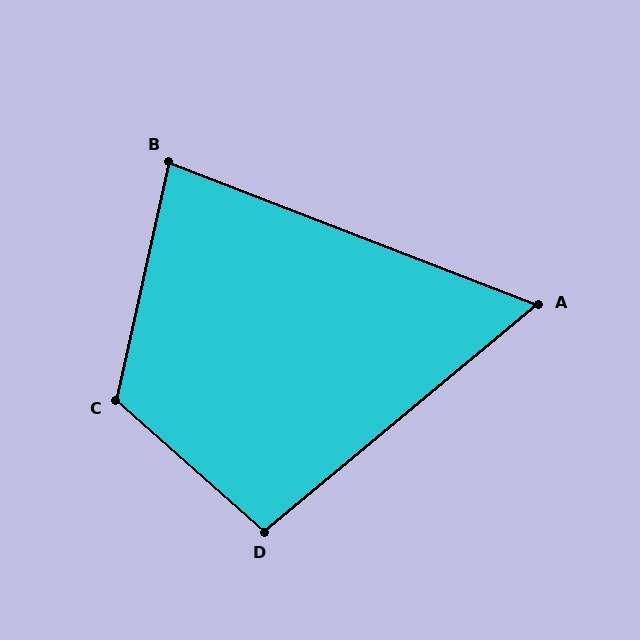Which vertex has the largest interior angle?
C, at approximately 119 degrees.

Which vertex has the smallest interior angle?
A, at approximately 61 degrees.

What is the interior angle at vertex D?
Approximately 99 degrees (obtuse).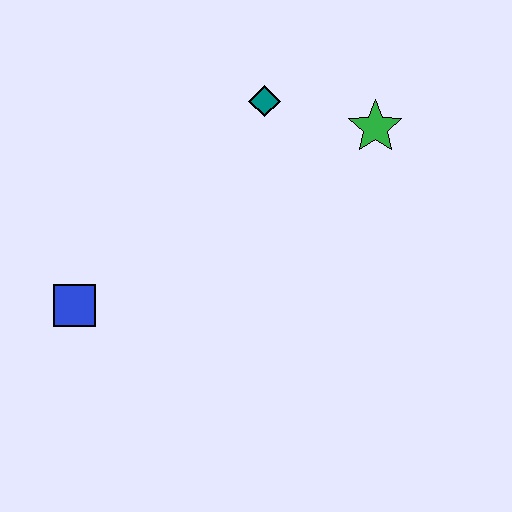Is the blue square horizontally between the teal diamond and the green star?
No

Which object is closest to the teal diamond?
The green star is closest to the teal diamond.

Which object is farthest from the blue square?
The green star is farthest from the blue square.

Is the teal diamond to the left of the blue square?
No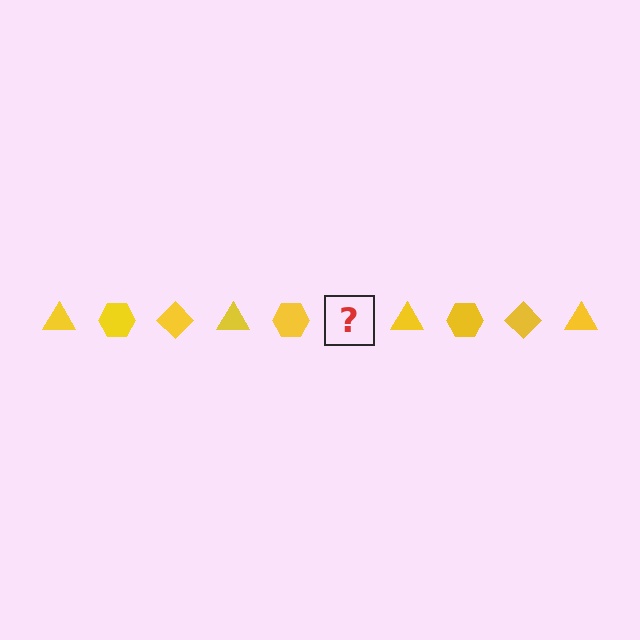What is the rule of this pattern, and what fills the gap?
The rule is that the pattern cycles through triangle, hexagon, diamond shapes in yellow. The gap should be filled with a yellow diamond.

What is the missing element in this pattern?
The missing element is a yellow diamond.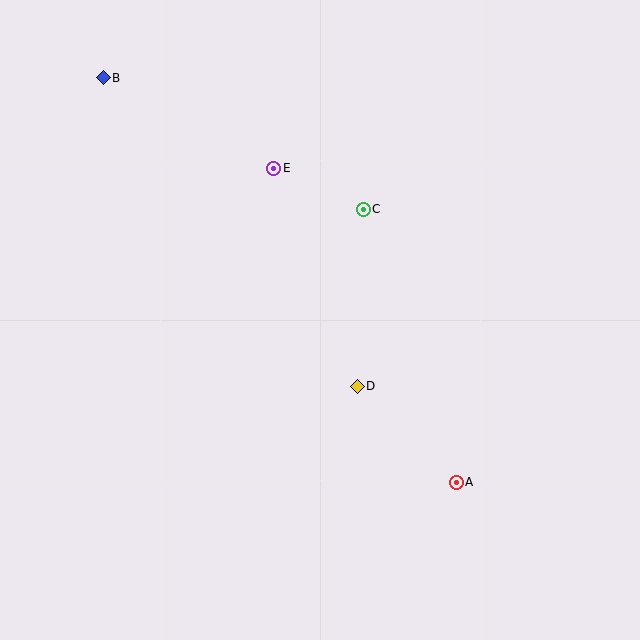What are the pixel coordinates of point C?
Point C is at (363, 209).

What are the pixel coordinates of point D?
Point D is at (357, 386).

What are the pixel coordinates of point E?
Point E is at (274, 168).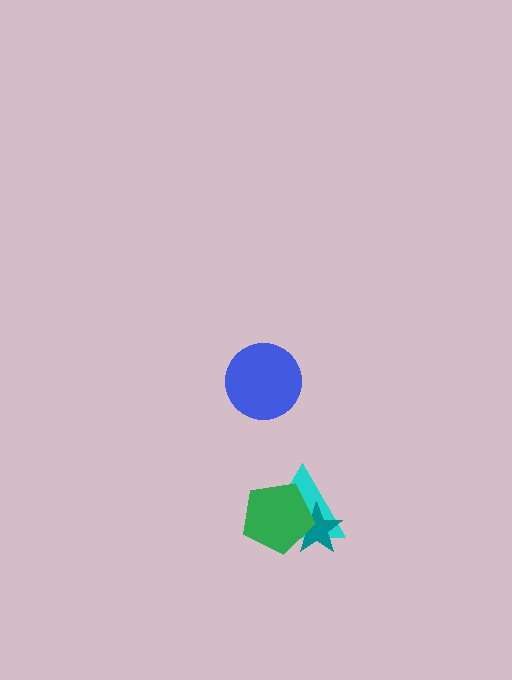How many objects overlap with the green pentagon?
2 objects overlap with the green pentagon.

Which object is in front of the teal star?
The green pentagon is in front of the teal star.